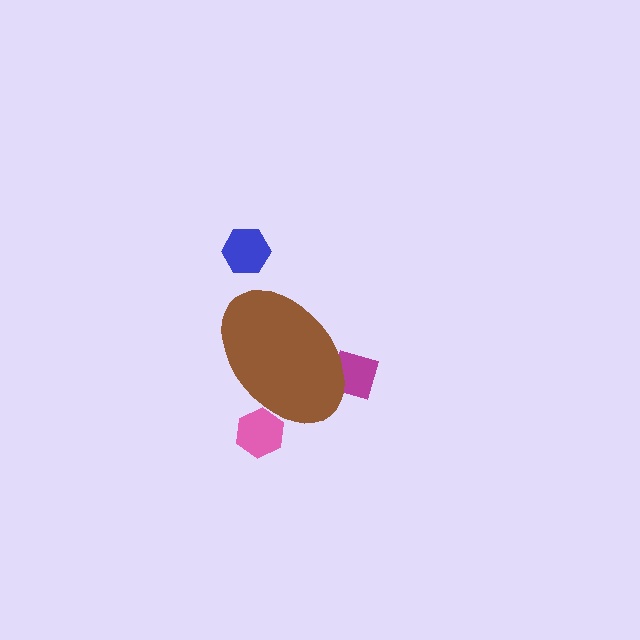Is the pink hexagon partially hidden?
Yes, the pink hexagon is partially hidden behind the brown ellipse.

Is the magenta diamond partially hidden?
Yes, the magenta diamond is partially hidden behind the brown ellipse.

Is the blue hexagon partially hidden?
No, the blue hexagon is fully visible.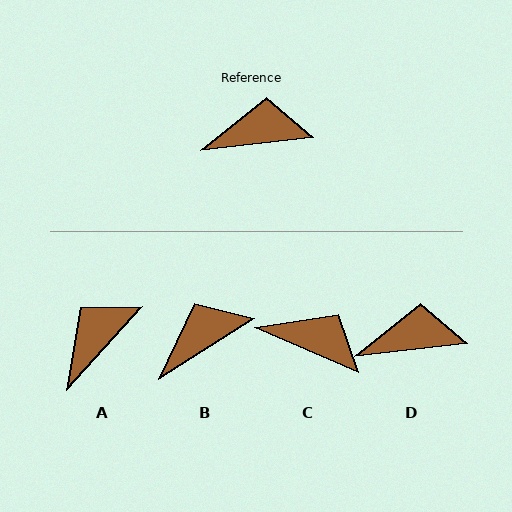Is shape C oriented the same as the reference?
No, it is off by about 30 degrees.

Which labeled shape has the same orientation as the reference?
D.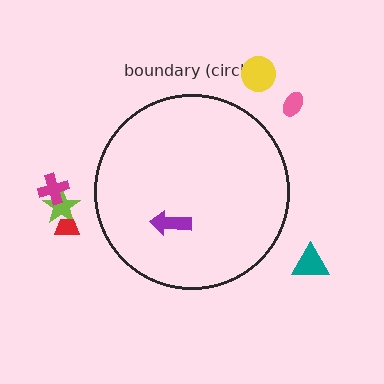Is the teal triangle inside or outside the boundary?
Outside.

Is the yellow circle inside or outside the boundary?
Outside.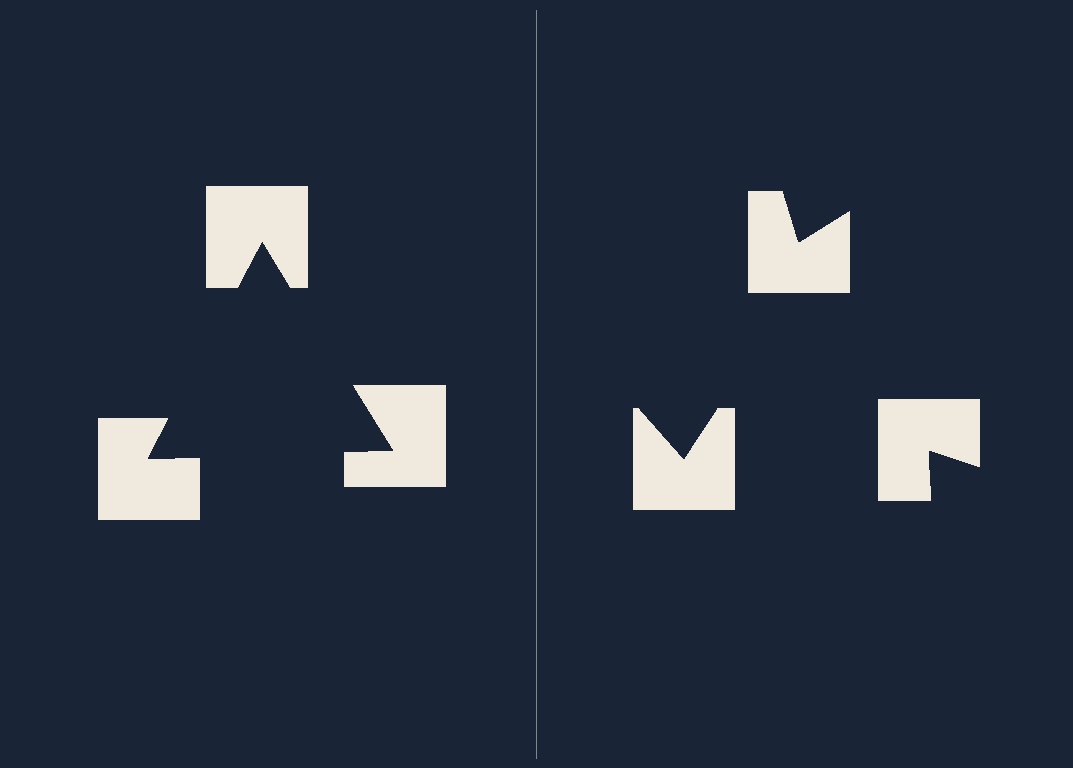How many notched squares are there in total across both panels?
6 — 3 on each side.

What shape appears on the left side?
An illusory triangle.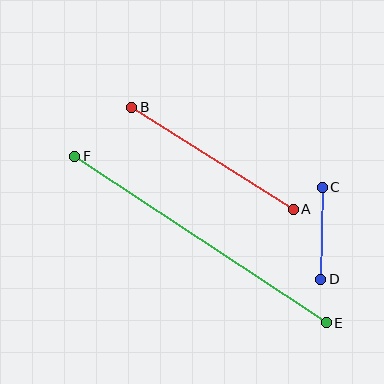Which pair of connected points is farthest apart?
Points E and F are farthest apart.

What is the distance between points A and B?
The distance is approximately 191 pixels.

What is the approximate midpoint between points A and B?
The midpoint is at approximately (212, 158) pixels.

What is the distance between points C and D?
The distance is approximately 92 pixels.